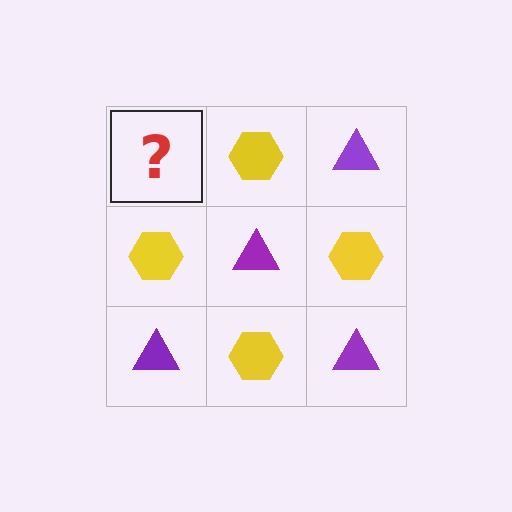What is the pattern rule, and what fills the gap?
The rule is that it alternates purple triangle and yellow hexagon in a checkerboard pattern. The gap should be filled with a purple triangle.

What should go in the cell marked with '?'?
The missing cell should contain a purple triangle.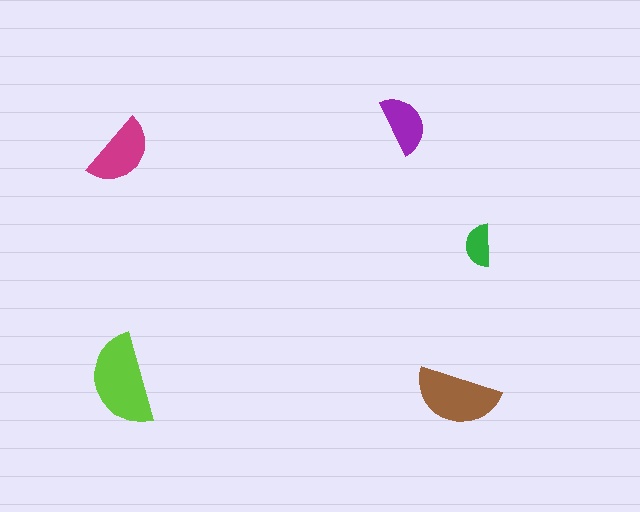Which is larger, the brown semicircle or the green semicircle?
The brown one.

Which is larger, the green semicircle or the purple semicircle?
The purple one.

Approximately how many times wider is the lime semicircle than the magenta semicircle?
About 1.5 times wider.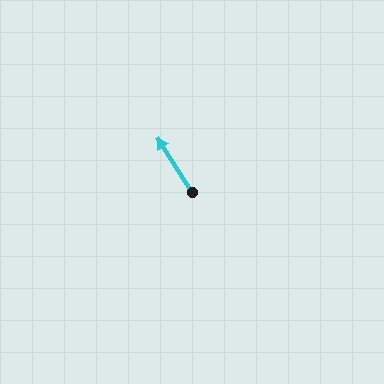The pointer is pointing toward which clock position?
Roughly 11 o'clock.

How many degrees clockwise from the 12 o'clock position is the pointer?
Approximately 327 degrees.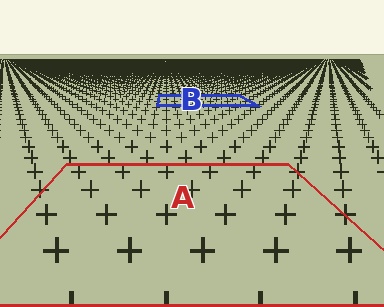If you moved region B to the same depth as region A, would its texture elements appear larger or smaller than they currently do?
They would appear larger. At a closer depth, the same texture elements are projected at a bigger on-screen size.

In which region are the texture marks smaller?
The texture marks are smaller in region B, because it is farther away.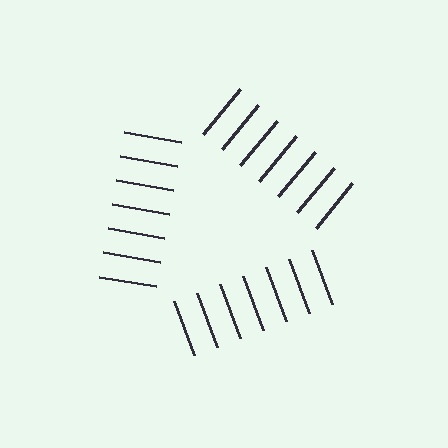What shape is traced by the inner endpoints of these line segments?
An illusory triangle — the line segments terminate on its edges but no continuous stroke is drawn.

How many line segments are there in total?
21 — 7 along each of the 3 edges.